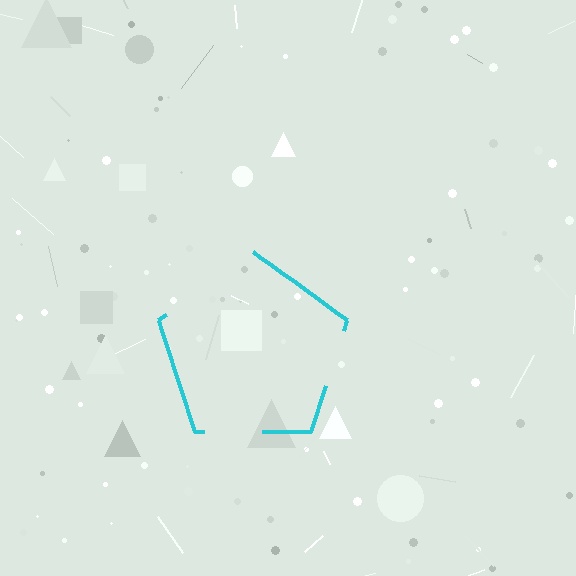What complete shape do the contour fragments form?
The contour fragments form a pentagon.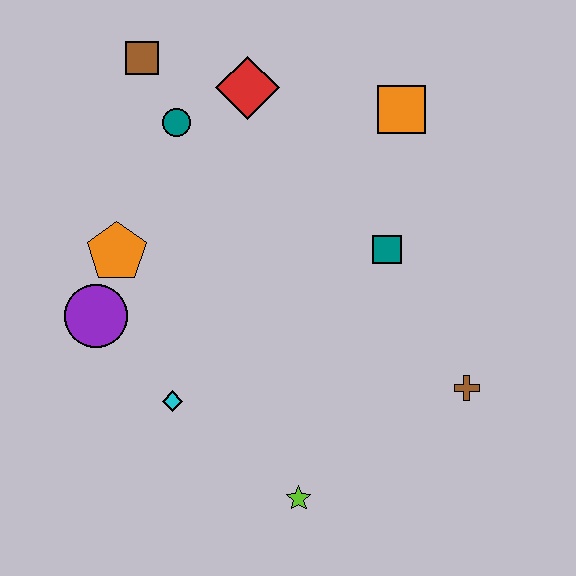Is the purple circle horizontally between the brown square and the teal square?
No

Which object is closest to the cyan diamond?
The purple circle is closest to the cyan diamond.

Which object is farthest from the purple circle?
The brown cross is farthest from the purple circle.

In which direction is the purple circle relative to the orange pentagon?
The purple circle is below the orange pentagon.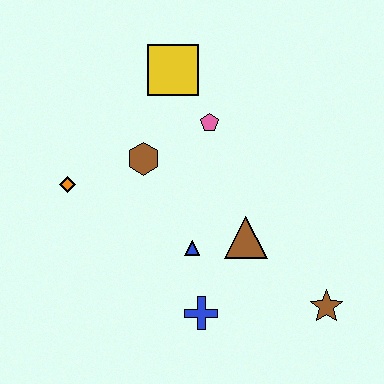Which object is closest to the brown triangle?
The blue triangle is closest to the brown triangle.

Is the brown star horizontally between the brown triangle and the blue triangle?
No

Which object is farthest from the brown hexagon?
The brown star is farthest from the brown hexagon.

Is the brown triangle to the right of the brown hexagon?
Yes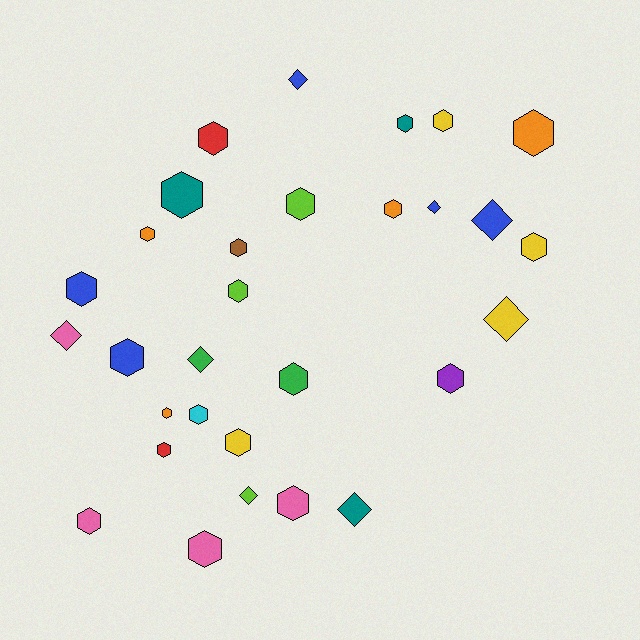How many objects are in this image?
There are 30 objects.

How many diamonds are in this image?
There are 8 diamonds.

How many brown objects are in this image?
There is 1 brown object.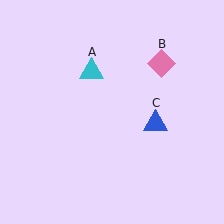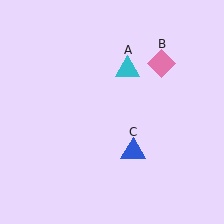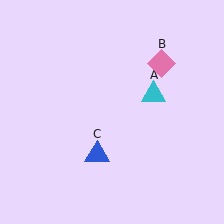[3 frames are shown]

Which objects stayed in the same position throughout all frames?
Pink diamond (object B) remained stationary.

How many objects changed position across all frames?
2 objects changed position: cyan triangle (object A), blue triangle (object C).